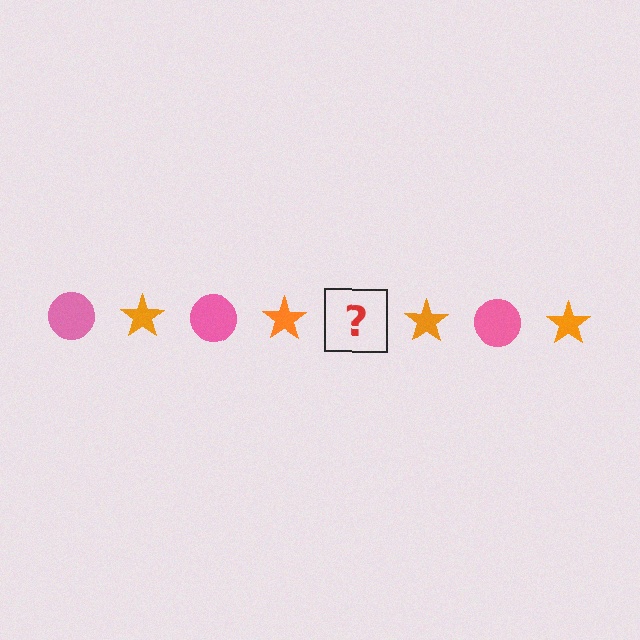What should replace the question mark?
The question mark should be replaced with a pink circle.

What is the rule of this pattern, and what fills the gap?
The rule is that the pattern alternates between pink circle and orange star. The gap should be filled with a pink circle.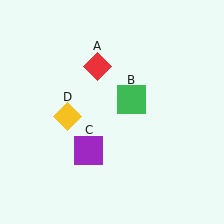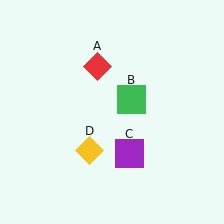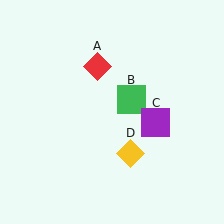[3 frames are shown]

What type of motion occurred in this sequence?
The purple square (object C), yellow diamond (object D) rotated counterclockwise around the center of the scene.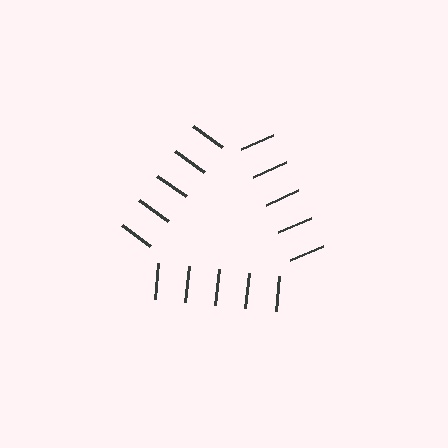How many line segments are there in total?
15 — 5 along each of the 3 edges.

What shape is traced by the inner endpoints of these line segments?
An illusory triangle — the line segments terminate on its edges but no continuous stroke is drawn.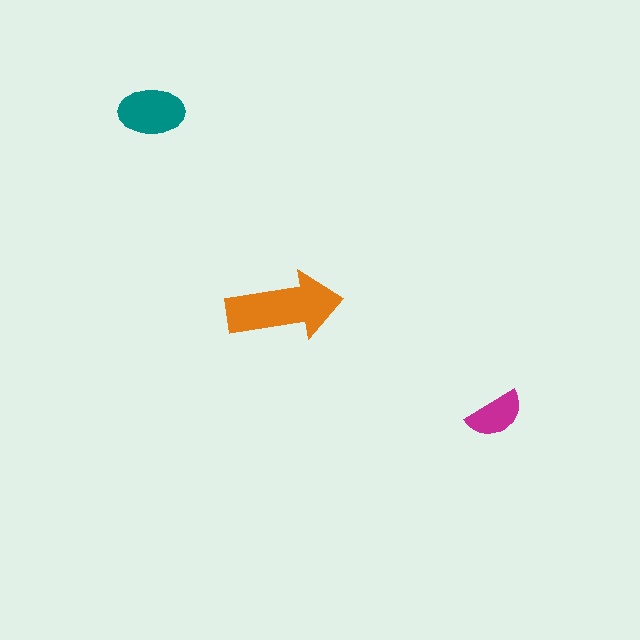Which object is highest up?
The teal ellipse is topmost.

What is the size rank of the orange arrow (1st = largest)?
1st.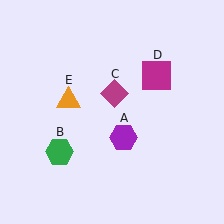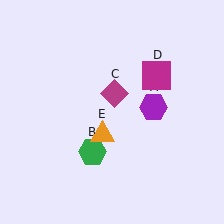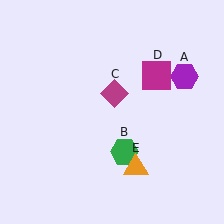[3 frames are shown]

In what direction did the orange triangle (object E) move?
The orange triangle (object E) moved down and to the right.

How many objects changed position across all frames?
3 objects changed position: purple hexagon (object A), green hexagon (object B), orange triangle (object E).